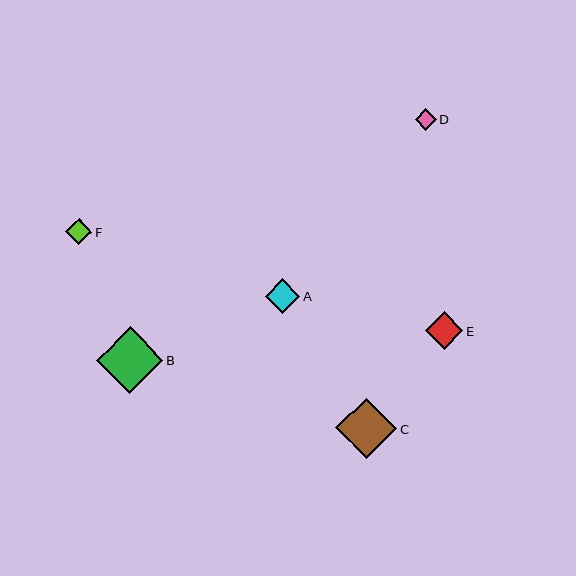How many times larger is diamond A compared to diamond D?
Diamond A is approximately 1.6 times the size of diamond D.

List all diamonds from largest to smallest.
From largest to smallest: B, C, E, A, F, D.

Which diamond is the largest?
Diamond B is the largest with a size of approximately 67 pixels.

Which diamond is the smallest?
Diamond D is the smallest with a size of approximately 21 pixels.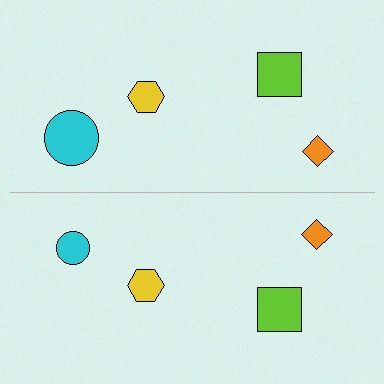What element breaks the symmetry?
The cyan circle on the bottom side has a different size than its mirror counterpart.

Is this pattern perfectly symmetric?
No, the pattern is not perfectly symmetric. The cyan circle on the bottom side has a different size than its mirror counterpart.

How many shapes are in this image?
There are 8 shapes in this image.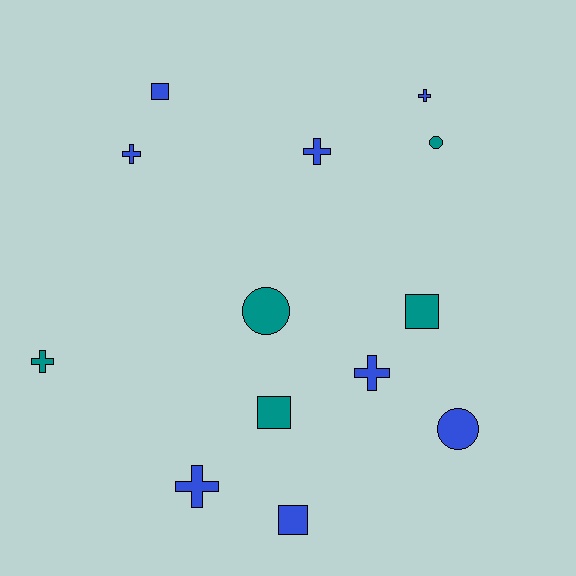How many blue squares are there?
There are 2 blue squares.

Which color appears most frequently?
Blue, with 8 objects.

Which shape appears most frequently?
Cross, with 6 objects.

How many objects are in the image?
There are 13 objects.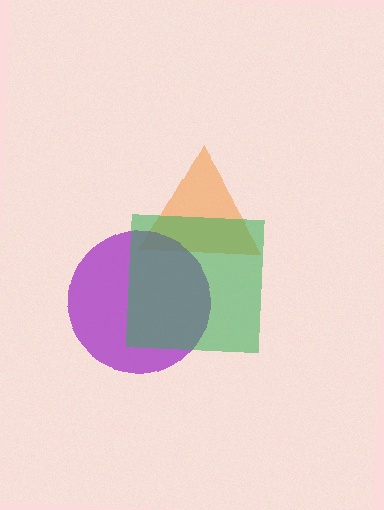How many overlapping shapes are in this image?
There are 3 overlapping shapes in the image.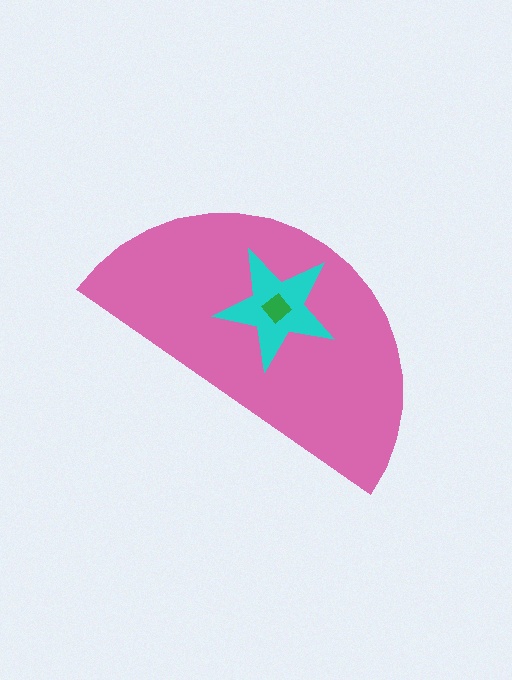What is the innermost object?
The green diamond.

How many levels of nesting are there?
3.